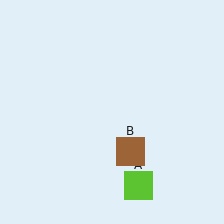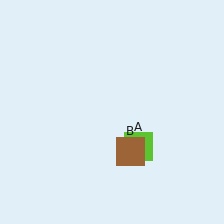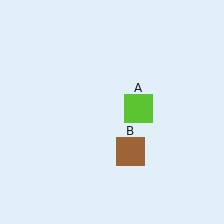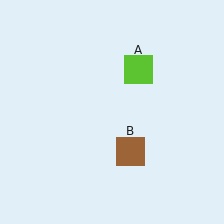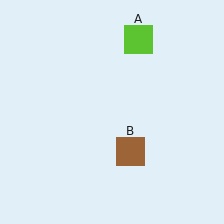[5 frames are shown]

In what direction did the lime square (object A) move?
The lime square (object A) moved up.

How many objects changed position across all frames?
1 object changed position: lime square (object A).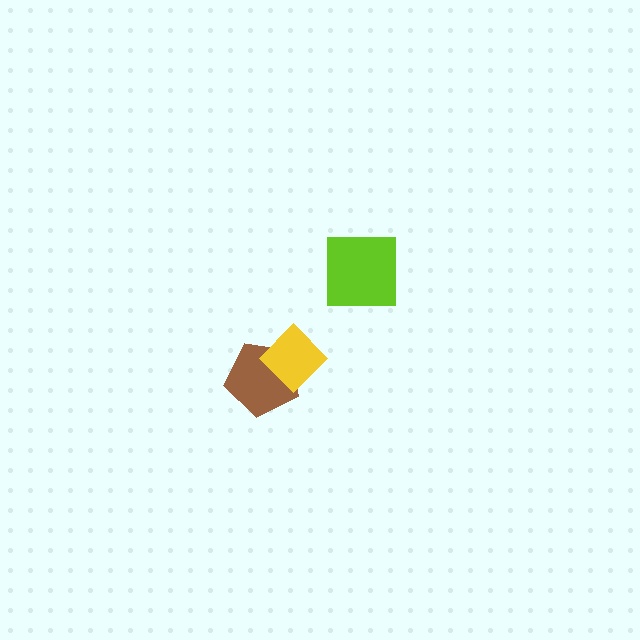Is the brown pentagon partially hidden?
Yes, it is partially covered by another shape.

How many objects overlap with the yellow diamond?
1 object overlaps with the yellow diamond.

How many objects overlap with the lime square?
0 objects overlap with the lime square.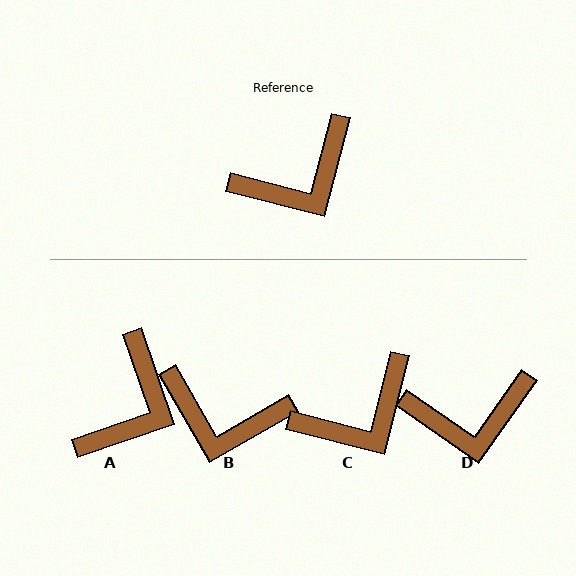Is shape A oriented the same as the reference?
No, it is off by about 34 degrees.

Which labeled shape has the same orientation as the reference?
C.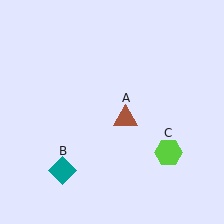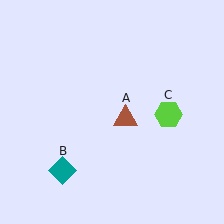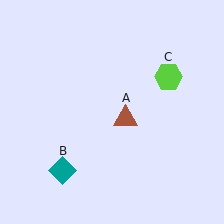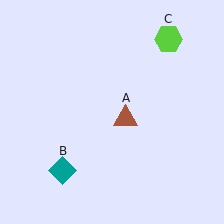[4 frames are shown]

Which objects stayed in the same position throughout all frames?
Brown triangle (object A) and teal diamond (object B) remained stationary.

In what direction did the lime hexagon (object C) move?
The lime hexagon (object C) moved up.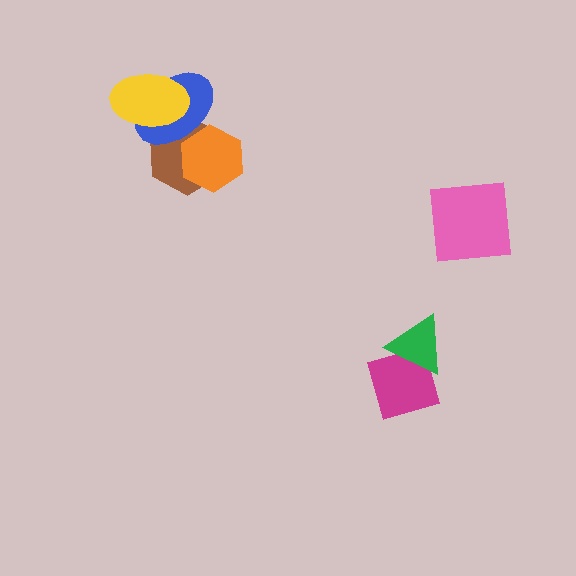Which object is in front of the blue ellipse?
The yellow ellipse is in front of the blue ellipse.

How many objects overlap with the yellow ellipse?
2 objects overlap with the yellow ellipse.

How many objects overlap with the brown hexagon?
3 objects overlap with the brown hexagon.